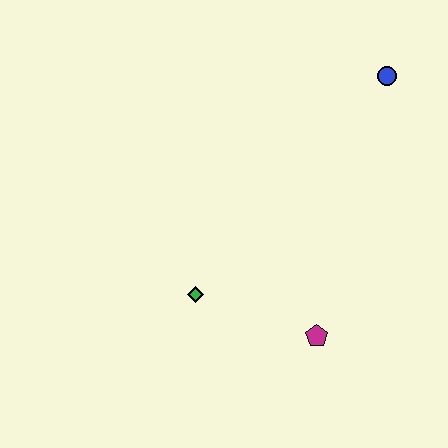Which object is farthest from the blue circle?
The green diamond is farthest from the blue circle.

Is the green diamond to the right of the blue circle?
No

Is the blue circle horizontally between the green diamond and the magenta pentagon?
No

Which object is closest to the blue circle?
The magenta pentagon is closest to the blue circle.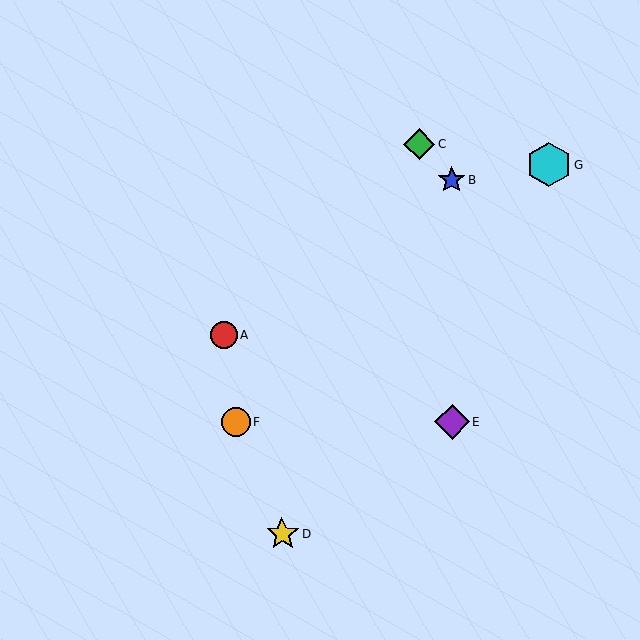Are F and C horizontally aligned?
No, F is at y≈422 and C is at y≈144.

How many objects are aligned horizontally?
2 objects (E, F) are aligned horizontally.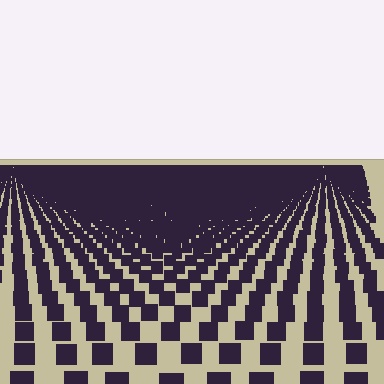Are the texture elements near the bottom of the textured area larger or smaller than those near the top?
Larger. Near the bottom, elements are closer to the viewer and appear at a bigger on-screen size.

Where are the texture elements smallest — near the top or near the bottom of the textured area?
Near the top.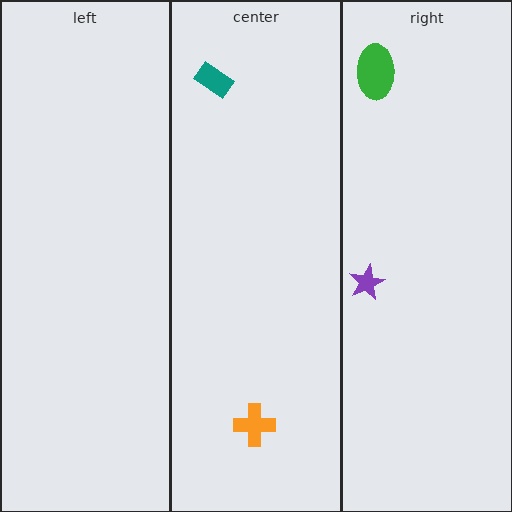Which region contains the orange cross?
The center region.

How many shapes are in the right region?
2.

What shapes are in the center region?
The teal rectangle, the orange cross.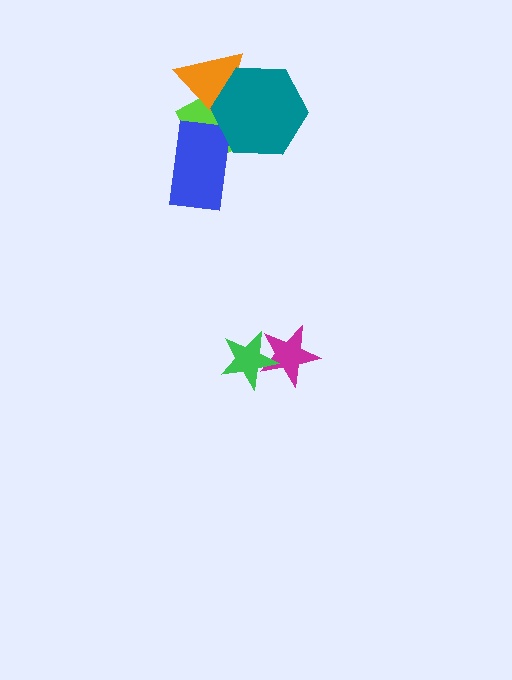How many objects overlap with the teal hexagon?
3 objects overlap with the teal hexagon.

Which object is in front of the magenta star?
The green star is in front of the magenta star.